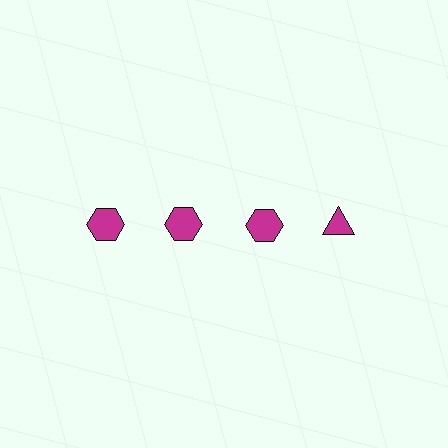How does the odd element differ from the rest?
It has a different shape: triangle instead of hexagon.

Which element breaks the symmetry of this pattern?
The magenta triangle in the top row, second from right column breaks the symmetry. All other shapes are magenta hexagons.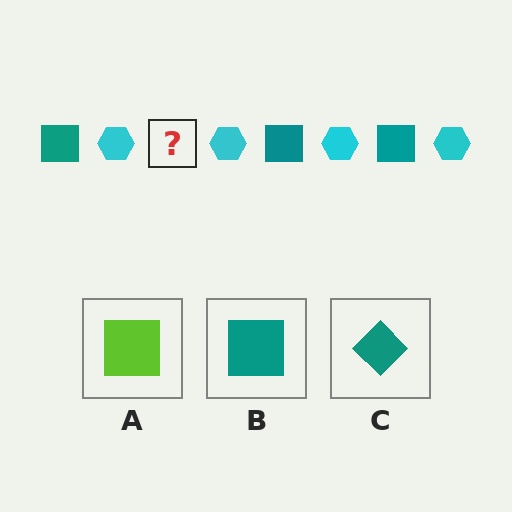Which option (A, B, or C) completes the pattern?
B.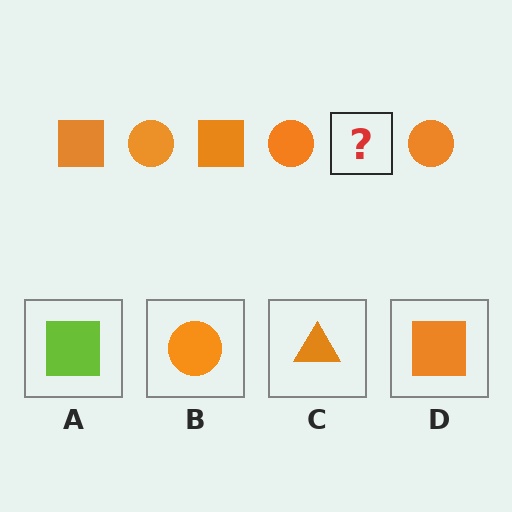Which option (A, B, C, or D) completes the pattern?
D.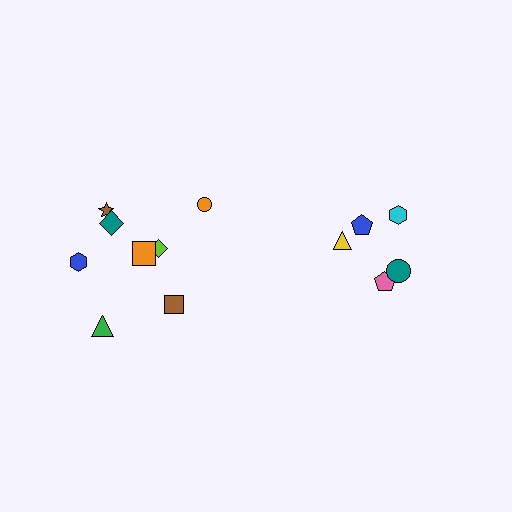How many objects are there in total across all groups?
There are 13 objects.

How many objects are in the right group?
There are 5 objects.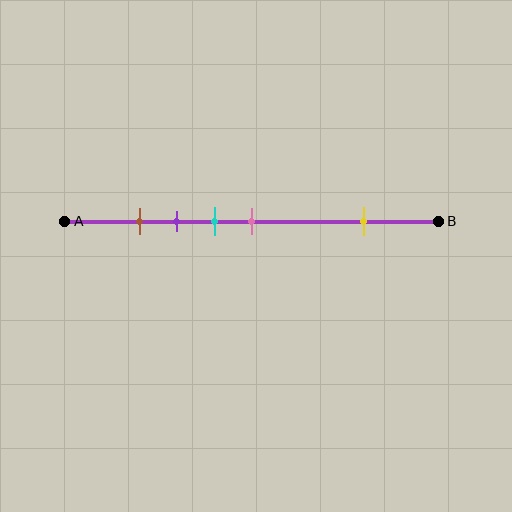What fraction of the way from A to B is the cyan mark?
The cyan mark is approximately 40% (0.4) of the way from A to B.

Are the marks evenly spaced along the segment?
No, the marks are not evenly spaced.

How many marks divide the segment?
There are 5 marks dividing the segment.